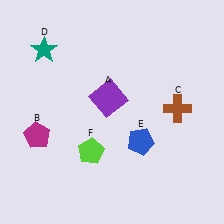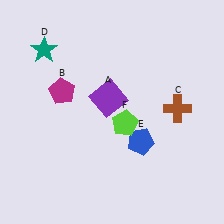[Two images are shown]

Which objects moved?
The objects that moved are: the magenta pentagon (B), the lime pentagon (F).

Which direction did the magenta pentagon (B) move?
The magenta pentagon (B) moved up.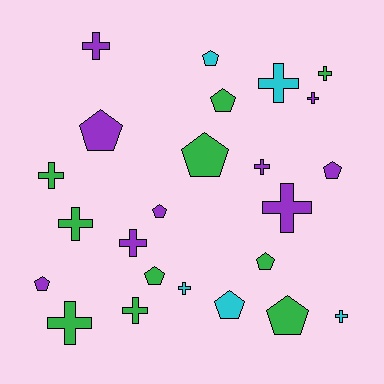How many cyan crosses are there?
There are 3 cyan crosses.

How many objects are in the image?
There are 24 objects.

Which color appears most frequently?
Green, with 10 objects.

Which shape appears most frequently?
Cross, with 13 objects.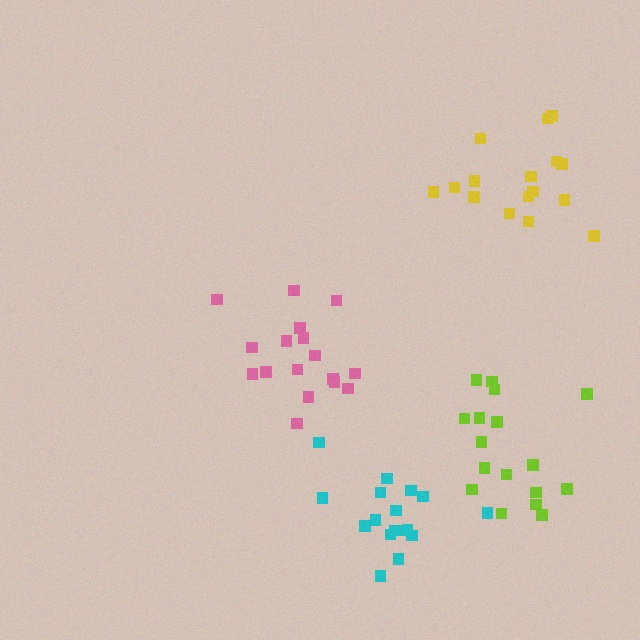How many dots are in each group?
Group 1: 17 dots, Group 2: 17 dots, Group 3: 16 dots, Group 4: 17 dots (67 total).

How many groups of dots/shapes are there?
There are 4 groups.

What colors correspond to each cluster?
The clusters are colored: lime, pink, yellow, cyan.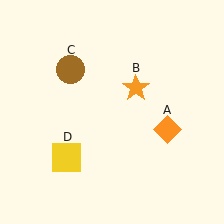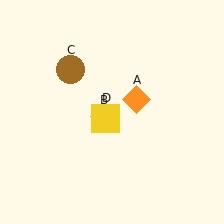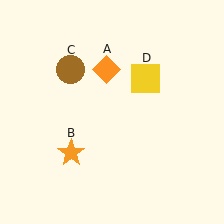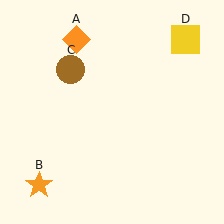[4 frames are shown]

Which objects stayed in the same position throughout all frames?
Brown circle (object C) remained stationary.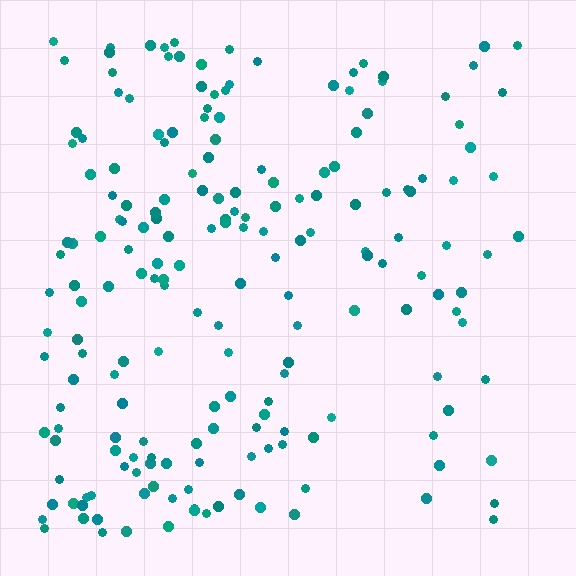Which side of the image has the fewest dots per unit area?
The right.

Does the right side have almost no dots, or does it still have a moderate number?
Still a moderate number, just noticeably fewer than the left.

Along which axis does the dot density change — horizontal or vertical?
Horizontal.